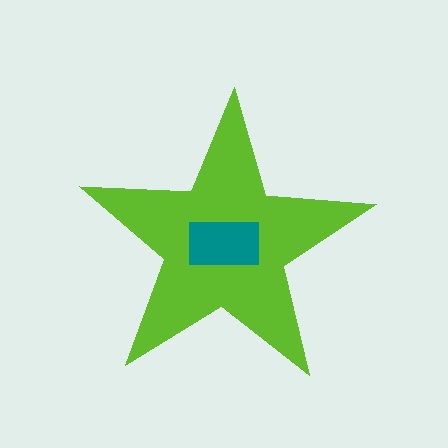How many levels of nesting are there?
2.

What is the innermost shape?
The teal rectangle.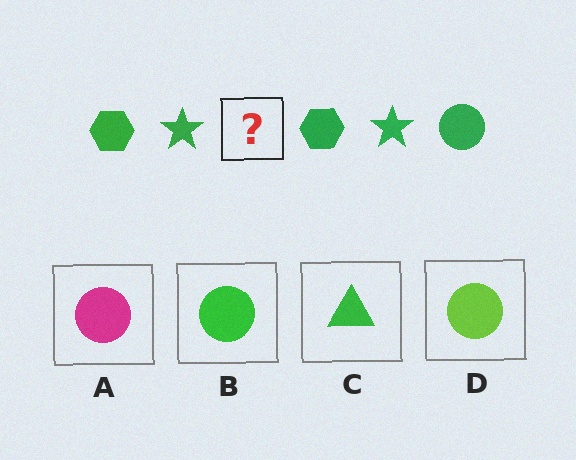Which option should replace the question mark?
Option B.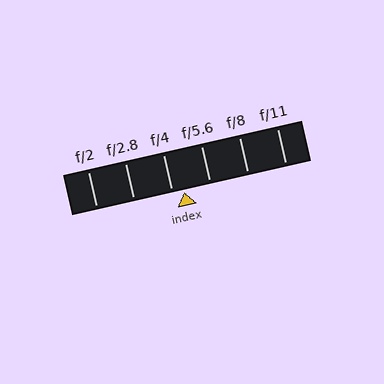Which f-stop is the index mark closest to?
The index mark is closest to f/4.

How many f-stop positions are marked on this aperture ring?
There are 6 f-stop positions marked.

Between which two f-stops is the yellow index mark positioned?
The index mark is between f/4 and f/5.6.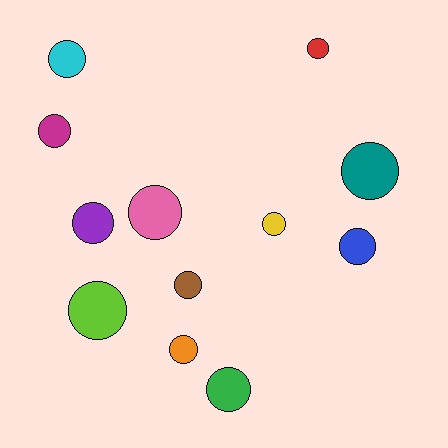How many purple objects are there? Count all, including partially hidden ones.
There is 1 purple object.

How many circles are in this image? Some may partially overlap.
There are 12 circles.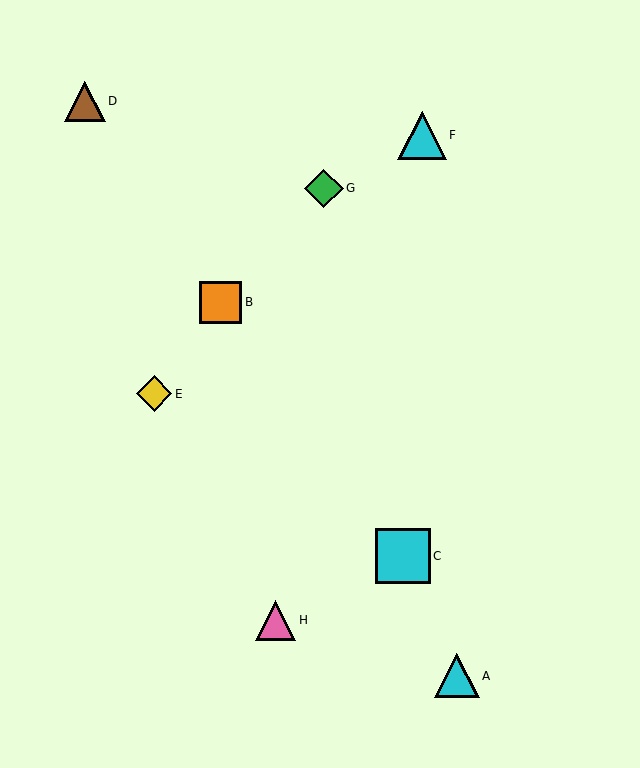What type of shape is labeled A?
Shape A is a cyan triangle.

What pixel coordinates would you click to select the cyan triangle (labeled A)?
Click at (457, 676) to select the cyan triangle A.